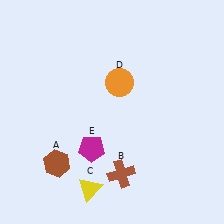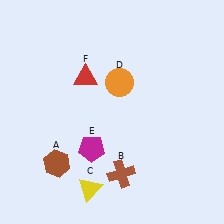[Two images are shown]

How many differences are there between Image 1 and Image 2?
There is 1 difference between the two images.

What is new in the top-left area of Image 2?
A red triangle (F) was added in the top-left area of Image 2.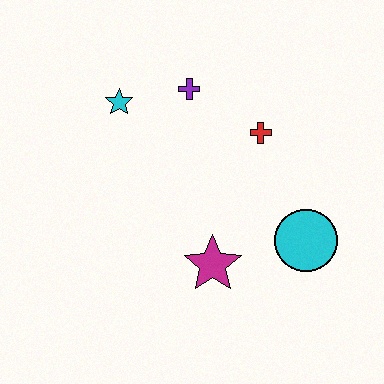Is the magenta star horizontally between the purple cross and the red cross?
Yes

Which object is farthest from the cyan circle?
The cyan star is farthest from the cyan circle.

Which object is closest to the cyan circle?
The magenta star is closest to the cyan circle.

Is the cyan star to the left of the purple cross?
Yes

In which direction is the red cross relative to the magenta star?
The red cross is above the magenta star.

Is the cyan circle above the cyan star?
No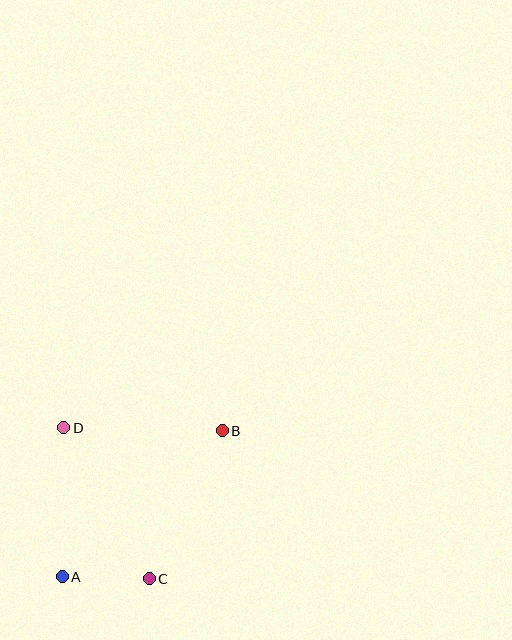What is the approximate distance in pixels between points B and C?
The distance between B and C is approximately 165 pixels.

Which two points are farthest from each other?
Points A and B are farthest from each other.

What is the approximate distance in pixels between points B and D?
The distance between B and D is approximately 159 pixels.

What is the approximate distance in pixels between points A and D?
The distance between A and D is approximately 149 pixels.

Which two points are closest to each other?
Points A and C are closest to each other.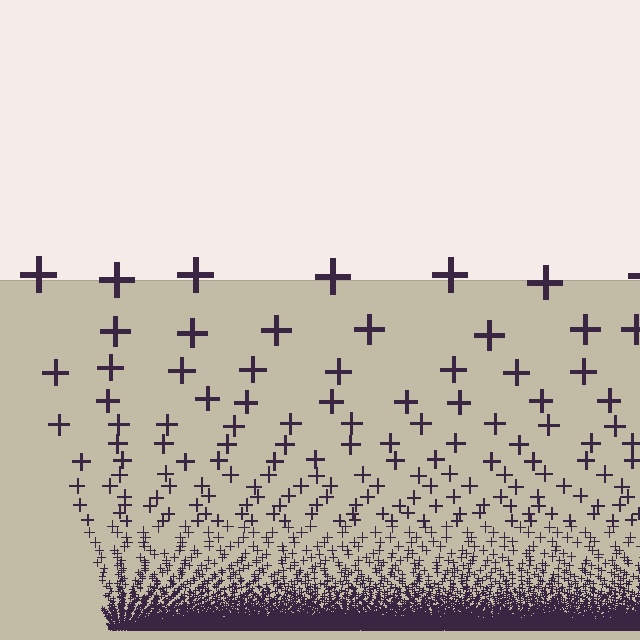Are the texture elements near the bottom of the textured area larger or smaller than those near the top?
Smaller. The gradient is inverted — elements near the bottom are smaller and denser.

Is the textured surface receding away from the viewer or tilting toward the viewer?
The surface appears to tilt toward the viewer. Texture elements get larger and sparser toward the top.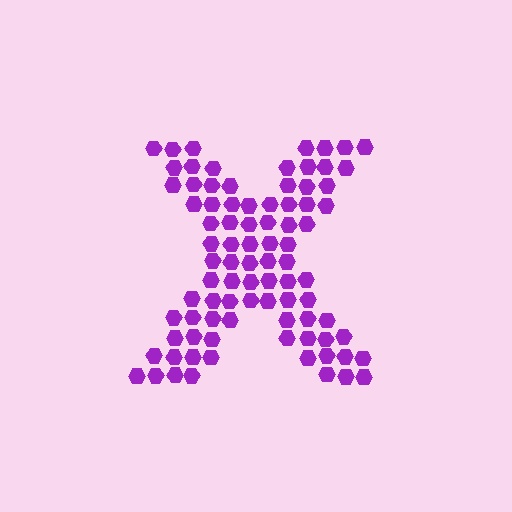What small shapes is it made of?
It is made of small hexagons.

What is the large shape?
The large shape is the letter X.